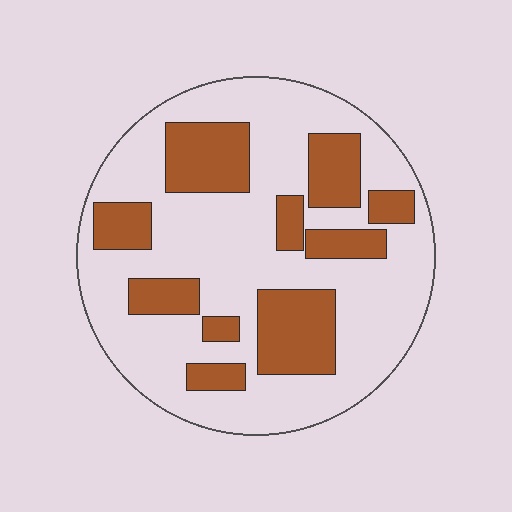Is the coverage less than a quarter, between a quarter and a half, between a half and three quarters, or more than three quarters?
Between a quarter and a half.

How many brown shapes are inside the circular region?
10.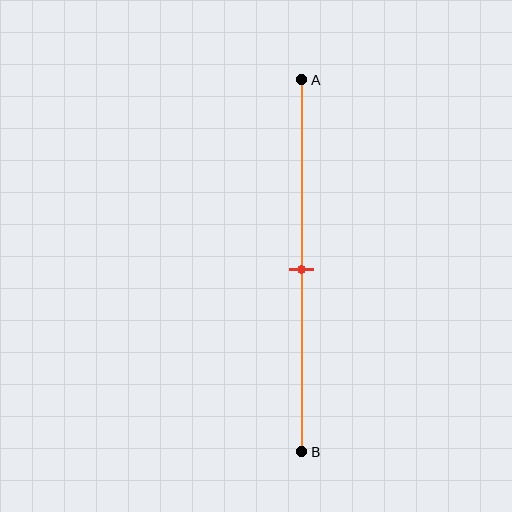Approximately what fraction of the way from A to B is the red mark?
The red mark is approximately 50% of the way from A to B.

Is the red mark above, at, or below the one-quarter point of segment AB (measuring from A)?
The red mark is below the one-quarter point of segment AB.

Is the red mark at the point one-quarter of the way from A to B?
No, the mark is at about 50% from A, not at the 25% one-quarter point.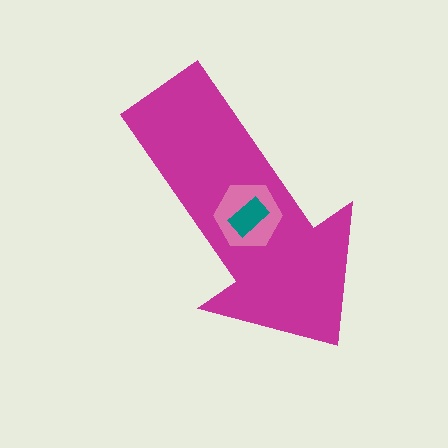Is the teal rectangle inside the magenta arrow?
Yes.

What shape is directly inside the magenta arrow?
The pink hexagon.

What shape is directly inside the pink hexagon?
The teal rectangle.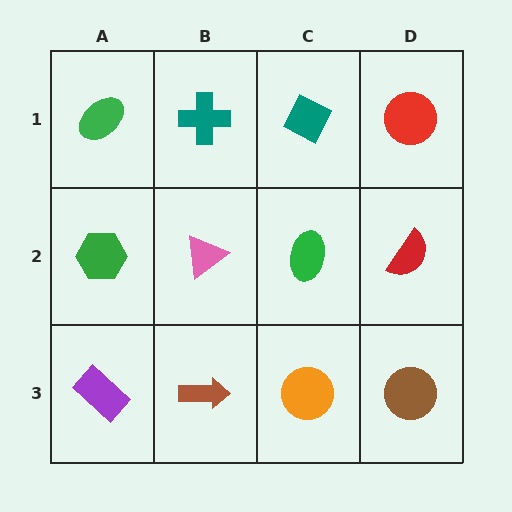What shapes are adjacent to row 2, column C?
A teal diamond (row 1, column C), an orange circle (row 3, column C), a pink triangle (row 2, column B), a red semicircle (row 2, column D).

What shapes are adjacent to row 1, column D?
A red semicircle (row 2, column D), a teal diamond (row 1, column C).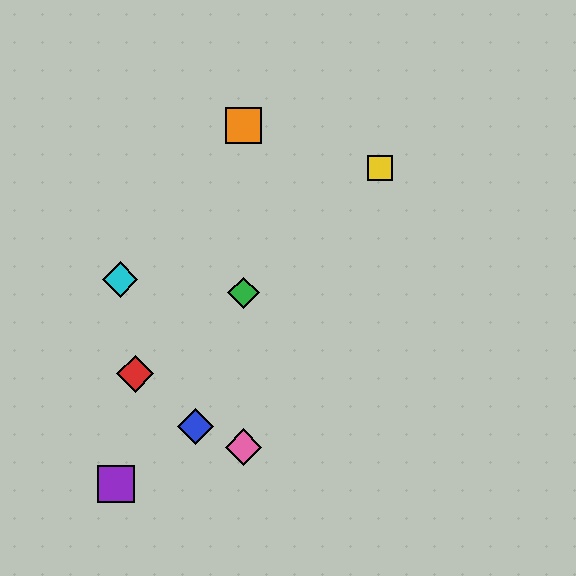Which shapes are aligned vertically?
The green diamond, the orange square, the pink diamond are aligned vertically.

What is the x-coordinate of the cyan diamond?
The cyan diamond is at x≈120.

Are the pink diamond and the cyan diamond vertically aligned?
No, the pink diamond is at x≈243 and the cyan diamond is at x≈120.